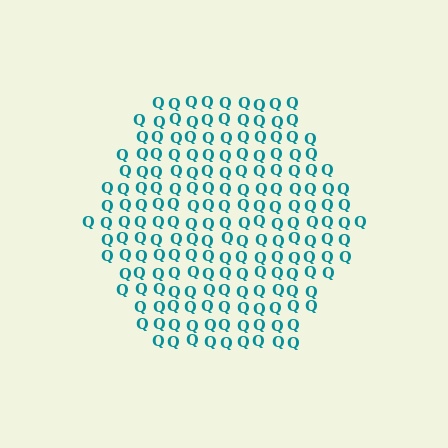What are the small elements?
The small elements are letter Q's.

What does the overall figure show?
The overall figure shows a hexagon.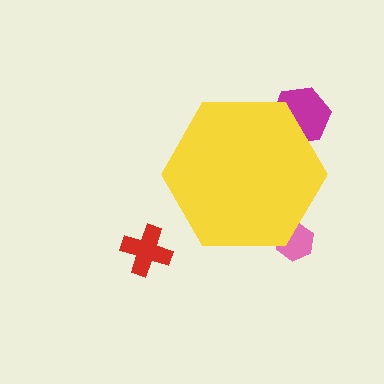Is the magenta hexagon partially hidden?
Yes, the magenta hexagon is partially hidden behind the yellow hexagon.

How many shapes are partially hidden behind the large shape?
2 shapes are partially hidden.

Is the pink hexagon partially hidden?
Yes, the pink hexagon is partially hidden behind the yellow hexagon.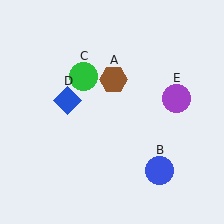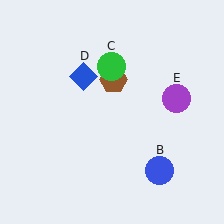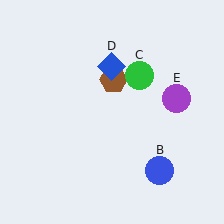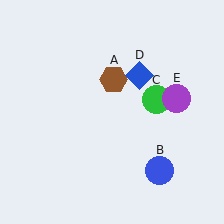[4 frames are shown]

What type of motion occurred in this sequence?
The green circle (object C), blue diamond (object D) rotated clockwise around the center of the scene.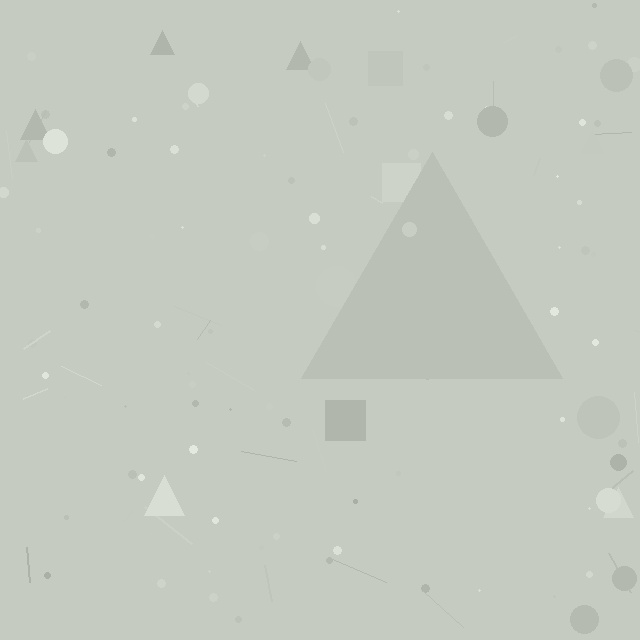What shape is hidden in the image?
A triangle is hidden in the image.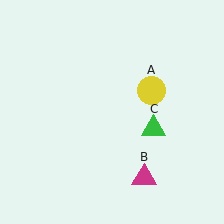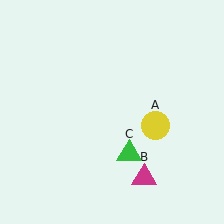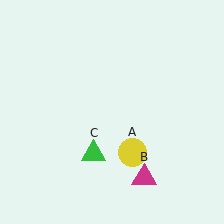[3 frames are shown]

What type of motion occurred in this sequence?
The yellow circle (object A), green triangle (object C) rotated clockwise around the center of the scene.